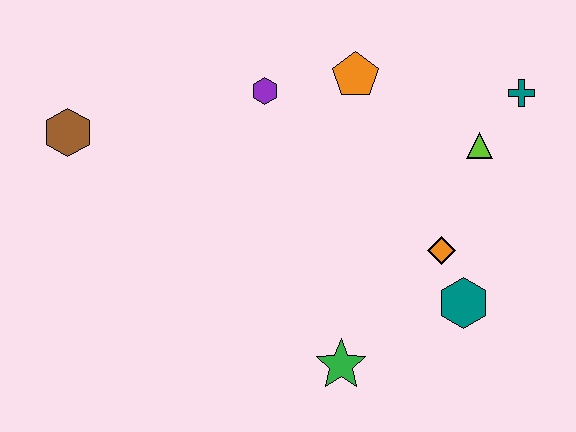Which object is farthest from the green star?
The brown hexagon is farthest from the green star.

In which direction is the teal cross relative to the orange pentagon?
The teal cross is to the right of the orange pentagon.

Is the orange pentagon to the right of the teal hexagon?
No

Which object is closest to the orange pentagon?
The purple hexagon is closest to the orange pentagon.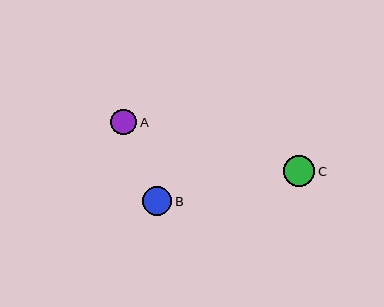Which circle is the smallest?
Circle A is the smallest with a size of approximately 26 pixels.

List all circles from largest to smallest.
From largest to smallest: C, B, A.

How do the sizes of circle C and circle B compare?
Circle C and circle B are approximately the same size.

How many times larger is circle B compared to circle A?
Circle B is approximately 1.1 times the size of circle A.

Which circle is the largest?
Circle C is the largest with a size of approximately 31 pixels.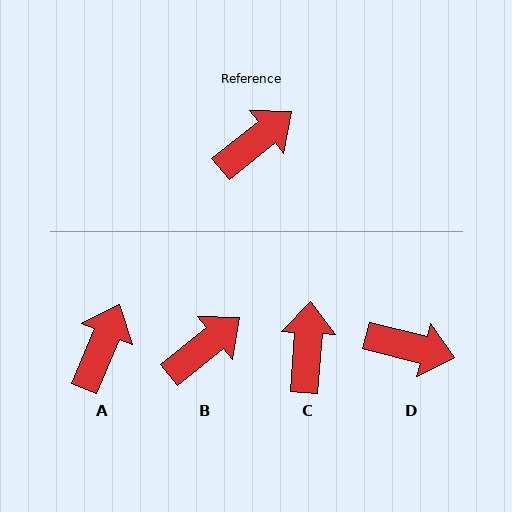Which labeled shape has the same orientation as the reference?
B.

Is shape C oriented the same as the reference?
No, it is off by about 47 degrees.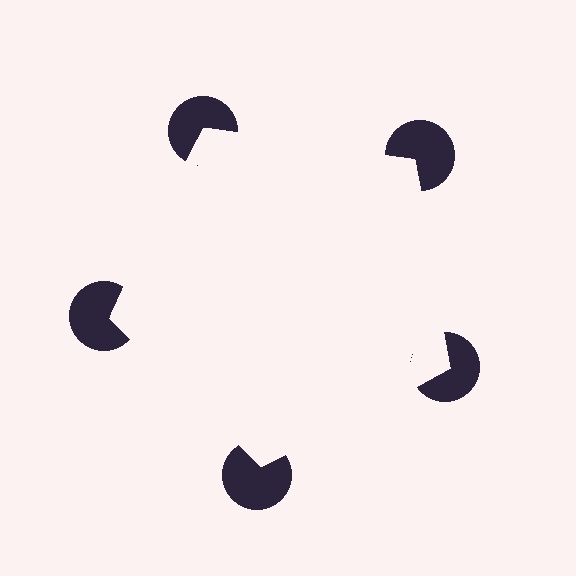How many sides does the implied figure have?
5 sides.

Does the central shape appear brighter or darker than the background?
It typically appears slightly brighter than the background, even though no actual brightness change is drawn.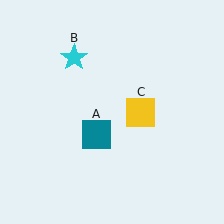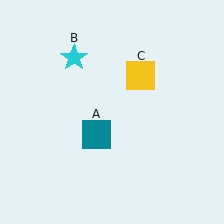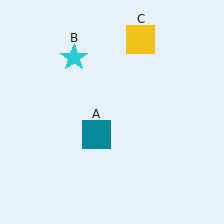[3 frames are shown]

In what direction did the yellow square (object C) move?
The yellow square (object C) moved up.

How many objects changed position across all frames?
1 object changed position: yellow square (object C).